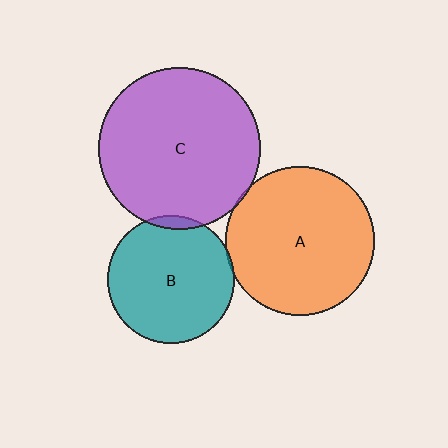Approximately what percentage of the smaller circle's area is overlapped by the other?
Approximately 5%.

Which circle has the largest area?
Circle C (purple).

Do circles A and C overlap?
Yes.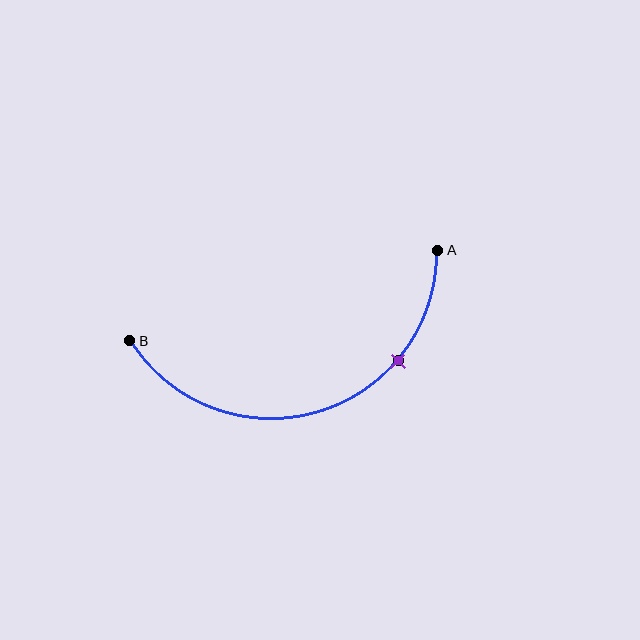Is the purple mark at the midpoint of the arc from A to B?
No. The purple mark lies on the arc but is closer to endpoint A. The arc midpoint would be at the point on the curve equidistant along the arc from both A and B.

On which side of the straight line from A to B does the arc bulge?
The arc bulges below the straight line connecting A and B.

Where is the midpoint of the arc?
The arc midpoint is the point on the curve farthest from the straight line joining A and B. It sits below that line.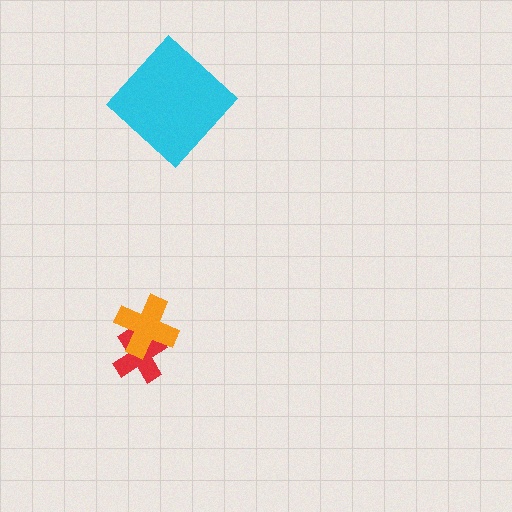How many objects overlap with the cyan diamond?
0 objects overlap with the cyan diamond.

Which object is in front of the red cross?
The orange cross is in front of the red cross.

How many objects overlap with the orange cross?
1 object overlaps with the orange cross.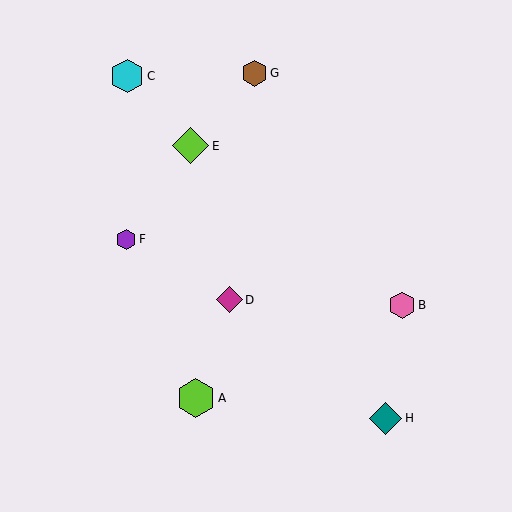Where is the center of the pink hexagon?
The center of the pink hexagon is at (402, 305).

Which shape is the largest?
The lime hexagon (labeled A) is the largest.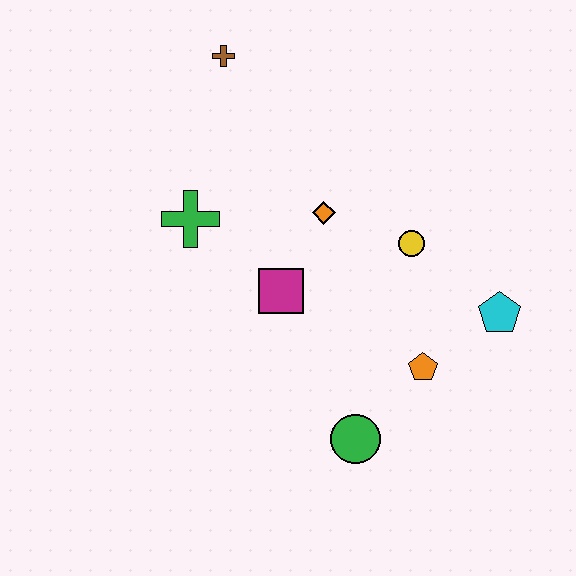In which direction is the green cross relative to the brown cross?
The green cross is below the brown cross.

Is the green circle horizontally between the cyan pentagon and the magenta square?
Yes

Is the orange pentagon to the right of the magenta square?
Yes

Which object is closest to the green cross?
The magenta square is closest to the green cross.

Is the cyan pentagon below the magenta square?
Yes